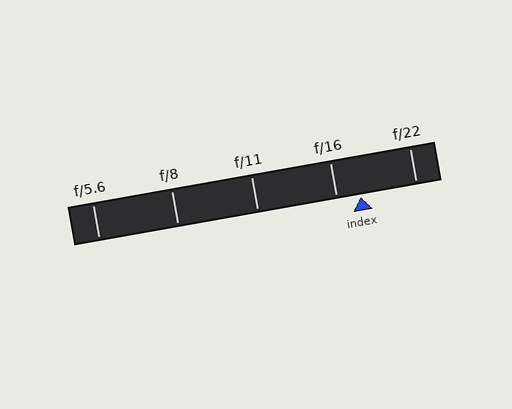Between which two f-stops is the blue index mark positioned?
The index mark is between f/16 and f/22.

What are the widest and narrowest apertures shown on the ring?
The widest aperture shown is f/5.6 and the narrowest is f/22.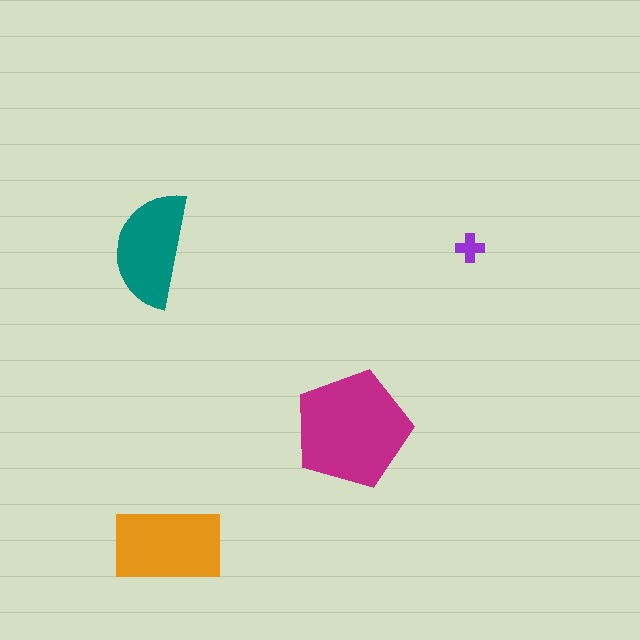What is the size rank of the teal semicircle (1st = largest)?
3rd.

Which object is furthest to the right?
The purple cross is rightmost.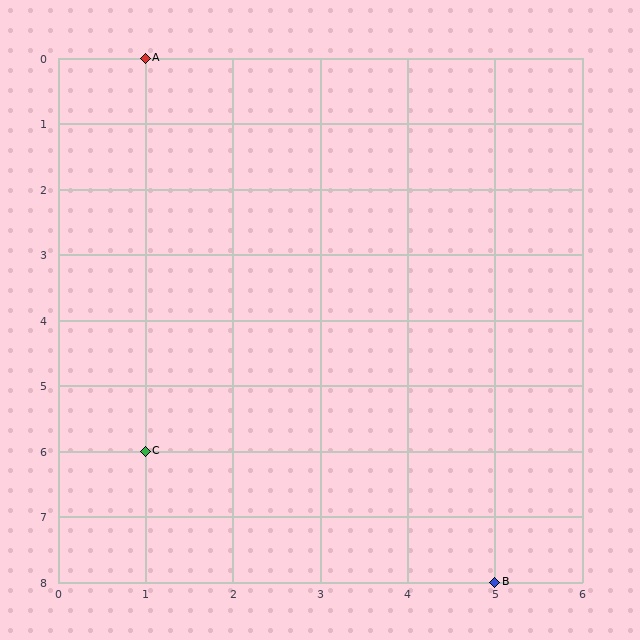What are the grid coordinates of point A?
Point A is at grid coordinates (1, 0).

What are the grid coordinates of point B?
Point B is at grid coordinates (5, 8).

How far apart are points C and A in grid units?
Points C and A are 6 rows apart.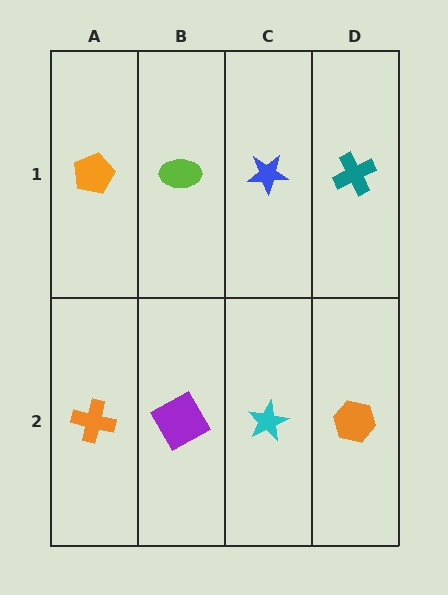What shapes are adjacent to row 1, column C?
A cyan star (row 2, column C), a lime ellipse (row 1, column B), a teal cross (row 1, column D).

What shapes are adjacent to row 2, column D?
A teal cross (row 1, column D), a cyan star (row 2, column C).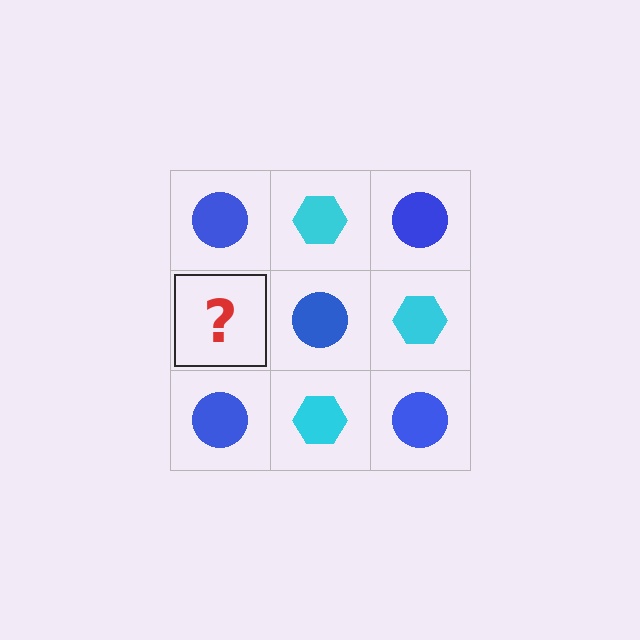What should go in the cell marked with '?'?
The missing cell should contain a cyan hexagon.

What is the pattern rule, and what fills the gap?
The rule is that it alternates blue circle and cyan hexagon in a checkerboard pattern. The gap should be filled with a cyan hexagon.